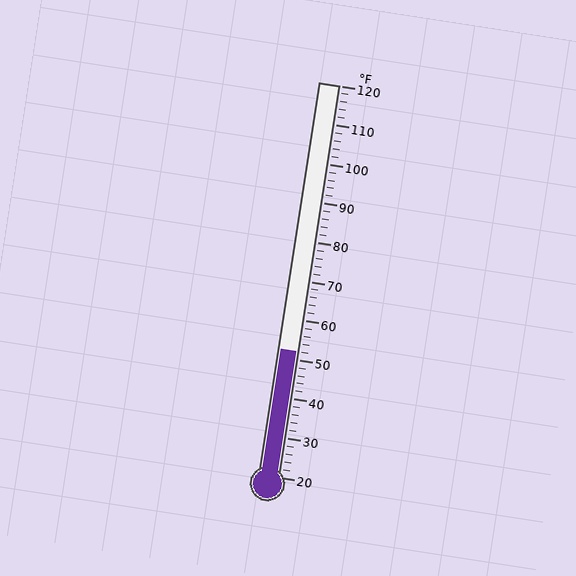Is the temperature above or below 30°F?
The temperature is above 30°F.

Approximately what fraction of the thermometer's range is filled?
The thermometer is filled to approximately 30% of its range.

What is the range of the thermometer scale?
The thermometer scale ranges from 20°F to 120°F.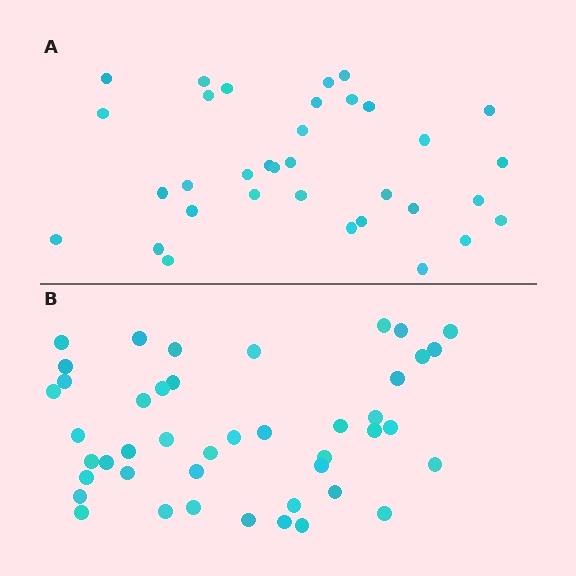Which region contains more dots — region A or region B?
Region B (the bottom region) has more dots.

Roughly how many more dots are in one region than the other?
Region B has roughly 10 or so more dots than region A.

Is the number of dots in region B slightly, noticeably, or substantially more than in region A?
Region B has noticeably more, but not dramatically so. The ratio is roughly 1.3 to 1.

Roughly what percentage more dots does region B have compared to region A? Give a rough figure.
About 30% more.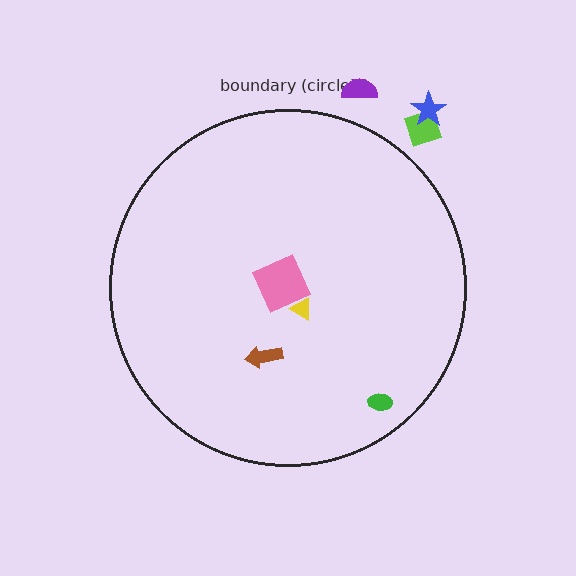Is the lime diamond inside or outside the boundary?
Outside.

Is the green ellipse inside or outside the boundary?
Inside.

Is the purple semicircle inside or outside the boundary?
Outside.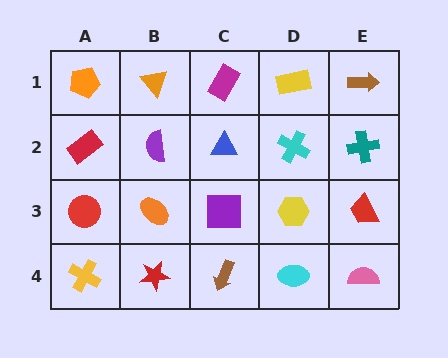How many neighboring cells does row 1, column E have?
2.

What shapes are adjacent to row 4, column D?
A yellow hexagon (row 3, column D), a brown arrow (row 4, column C), a pink semicircle (row 4, column E).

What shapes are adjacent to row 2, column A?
An orange pentagon (row 1, column A), a red circle (row 3, column A), a purple semicircle (row 2, column B).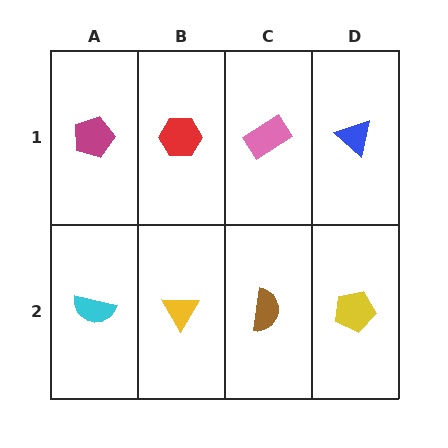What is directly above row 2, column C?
A pink rectangle.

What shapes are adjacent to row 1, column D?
A yellow pentagon (row 2, column D), a pink rectangle (row 1, column C).